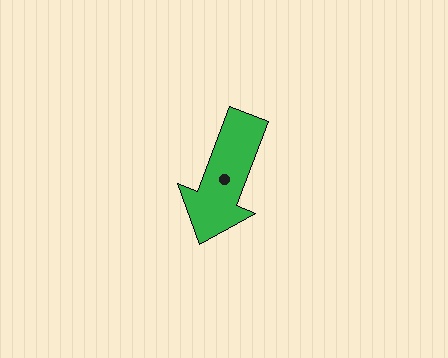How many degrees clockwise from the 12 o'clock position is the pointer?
Approximately 201 degrees.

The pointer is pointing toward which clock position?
Roughly 7 o'clock.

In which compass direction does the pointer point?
South.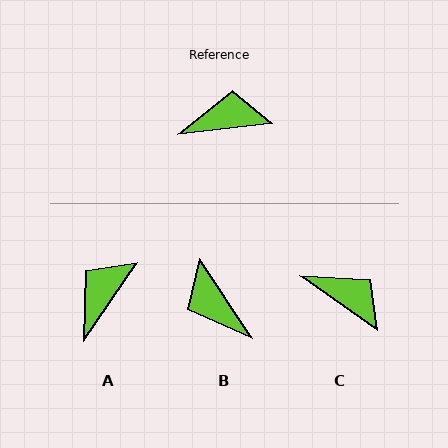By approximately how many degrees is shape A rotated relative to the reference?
Approximately 50 degrees counter-clockwise.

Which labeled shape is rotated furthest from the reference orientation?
B, about 117 degrees away.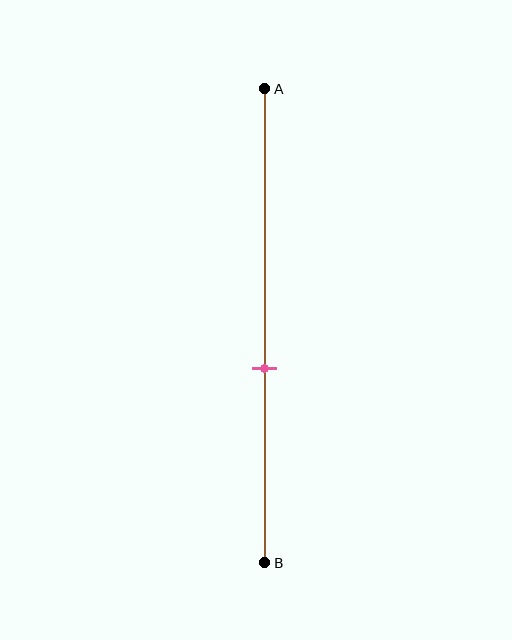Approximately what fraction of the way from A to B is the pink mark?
The pink mark is approximately 60% of the way from A to B.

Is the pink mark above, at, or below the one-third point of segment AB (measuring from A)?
The pink mark is below the one-third point of segment AB.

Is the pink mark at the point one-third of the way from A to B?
No, the mark is at about 60% from A, not at the 33% one-third point.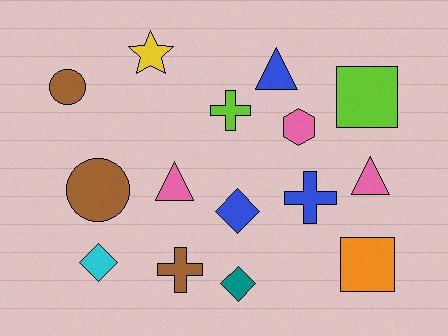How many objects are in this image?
There are 15 objects.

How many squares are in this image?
There are 2 squares.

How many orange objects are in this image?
There is 1 orange object.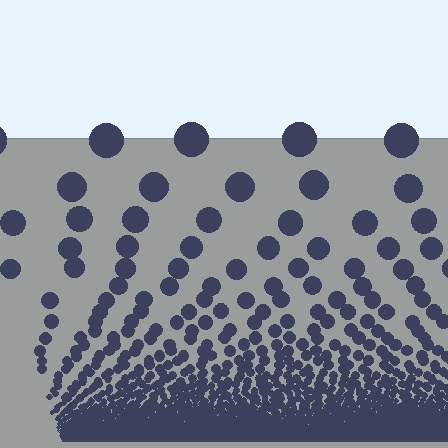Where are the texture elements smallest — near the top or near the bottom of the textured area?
Near the bottom.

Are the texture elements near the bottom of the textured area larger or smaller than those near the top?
Smaller. The gradient is inverted — elements near the bottom are smaller and denser.